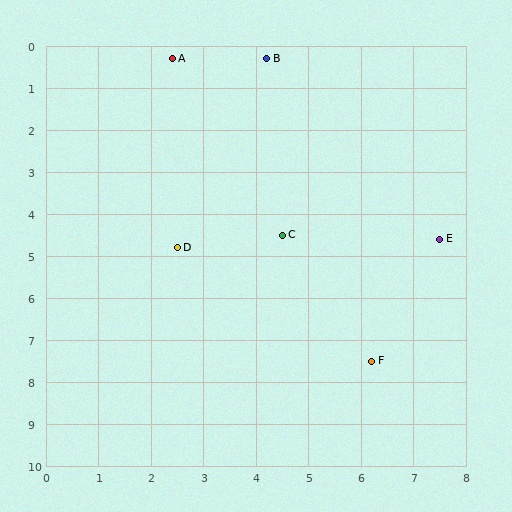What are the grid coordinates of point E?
Point E is at approximately (7.5, 4.6).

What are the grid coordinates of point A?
Point A is at approximately (2.4, 0.3).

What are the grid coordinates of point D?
Point D is at approximately (2.5, 4.8).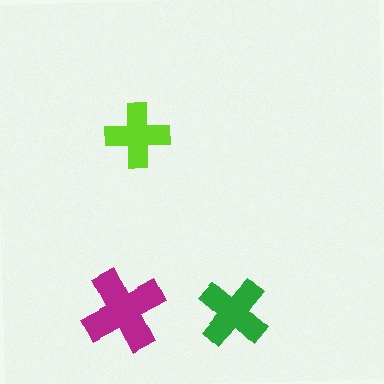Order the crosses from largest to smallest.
the magenta one, the green one, the lime one.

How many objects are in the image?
There are 3 objects in the image.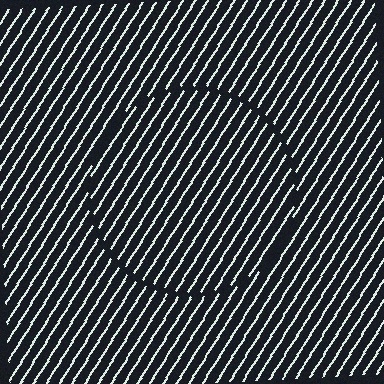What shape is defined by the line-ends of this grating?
An illusory circle. The interior of the shape contains the same grating, shifted by half a period — the contour is defined by the phase discontinuity where line-ends from the inner and outer gratings abut.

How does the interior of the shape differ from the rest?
The interior of the shape contains the same grating, shifted by half a period — the contour is defined by the phase discontinuity where line-ends from the inner and outer gratings abut.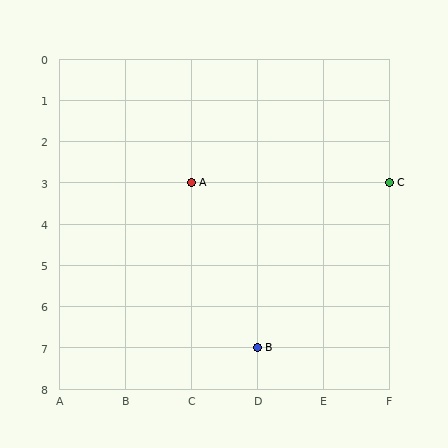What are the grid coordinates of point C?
Point C is at grid coordinates (F, 3).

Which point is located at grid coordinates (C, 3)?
Point A is at (C, 3).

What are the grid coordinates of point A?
Point A is at grid coordinates (C, 3).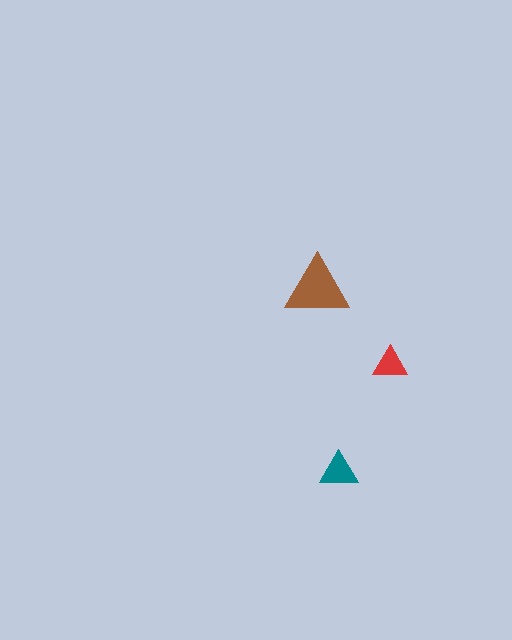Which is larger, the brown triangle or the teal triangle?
The brown one.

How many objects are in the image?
There are 3 objects in the image.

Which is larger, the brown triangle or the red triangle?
The brown one.